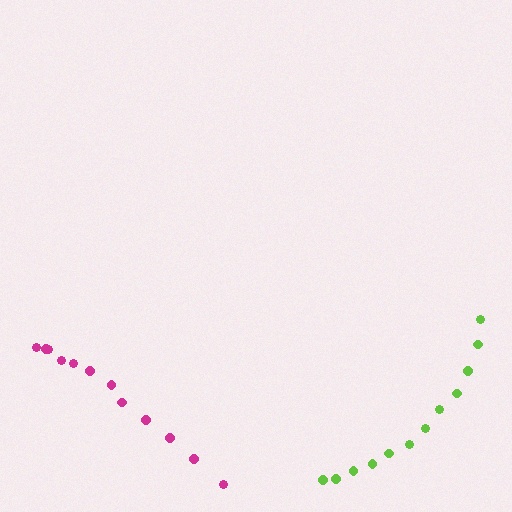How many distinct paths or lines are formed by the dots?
There are 2 distinct paths.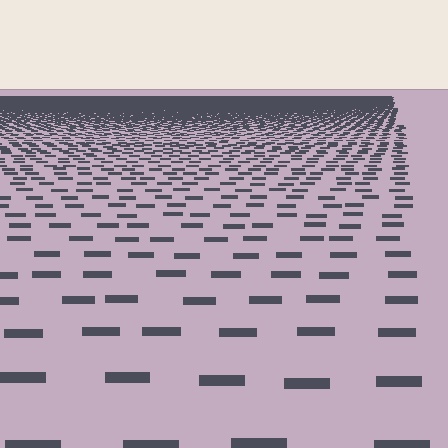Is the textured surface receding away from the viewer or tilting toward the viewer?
The surface is receding away from the viewer. Texture elements get smaller and denser toward the top.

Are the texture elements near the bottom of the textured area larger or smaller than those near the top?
Larger. Near the bottom, elements are closer to the viewer and appear at a bigger on-screen size.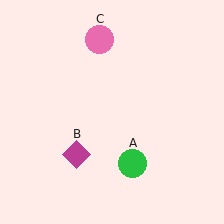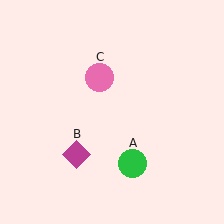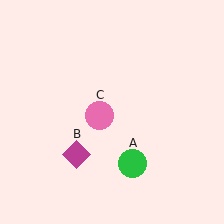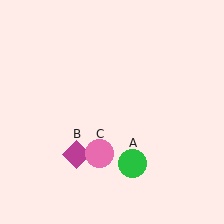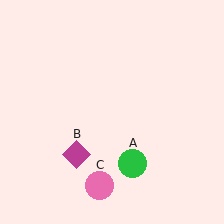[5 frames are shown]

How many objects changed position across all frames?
1 object changed position: pink circle (object C).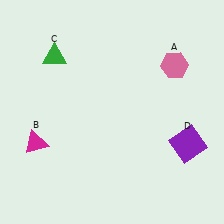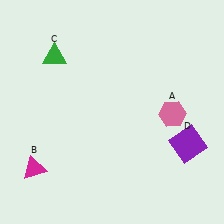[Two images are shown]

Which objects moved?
The objects that moved are: the pink hexagon (A), the magenta triangle (B).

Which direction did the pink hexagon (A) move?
The pink hexagon (A) moved down.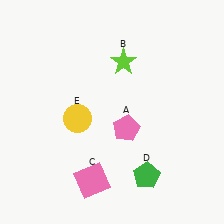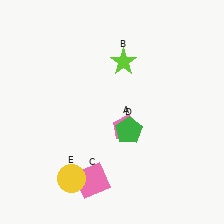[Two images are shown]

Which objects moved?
The objects that moved are: the green pentagon (D), the yellow circle (E).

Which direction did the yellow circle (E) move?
The yellow circle (E) moved down.